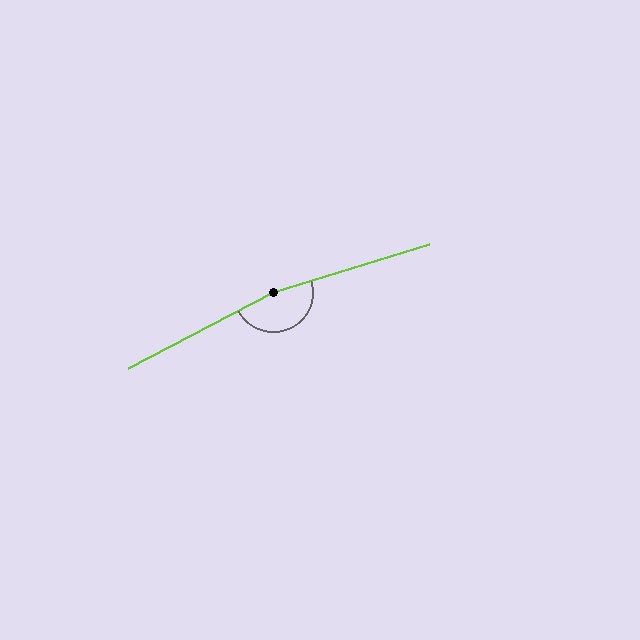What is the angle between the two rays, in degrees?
Approximately 169 degrees.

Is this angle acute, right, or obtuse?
It is obtuse.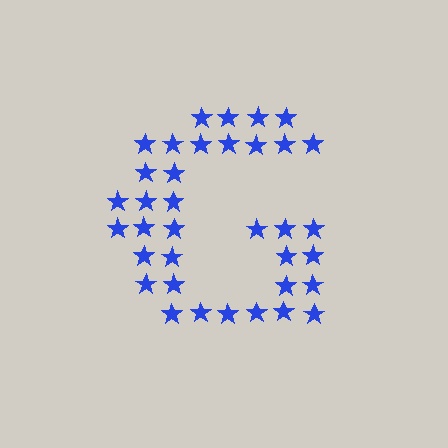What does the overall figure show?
The overall figure shows the letter G.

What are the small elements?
The small elements are stars.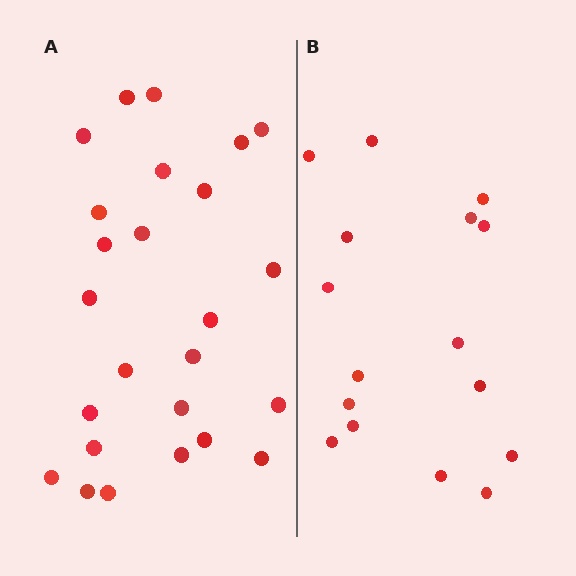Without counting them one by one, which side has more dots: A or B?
Region A (the left region) has more dots.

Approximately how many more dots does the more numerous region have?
Region A has roughly 8 or so more dots than region B.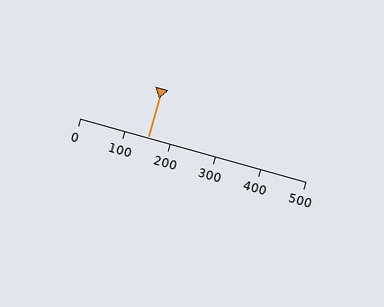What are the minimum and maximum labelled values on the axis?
The axis runs from 0 to 500.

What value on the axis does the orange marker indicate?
The marker indicates approximately 150.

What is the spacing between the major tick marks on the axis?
The major ticks are spaced 100 apart.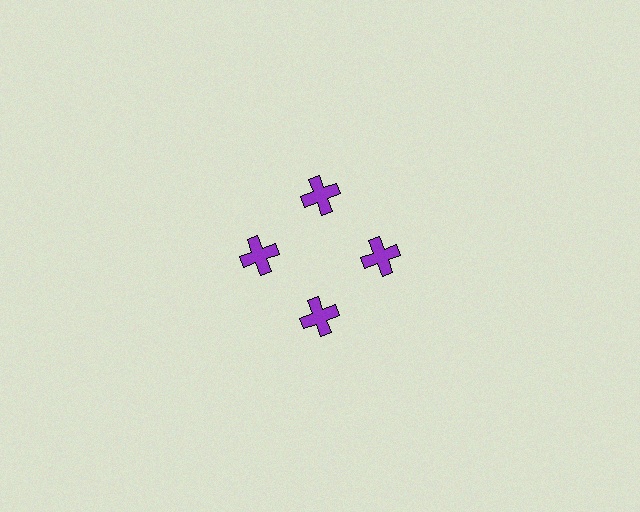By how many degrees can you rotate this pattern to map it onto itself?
The pattern maps onto itself every 90 degrees of rotation.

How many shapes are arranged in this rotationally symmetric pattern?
There are 4 shapes, arranged in 4 groups of 1.